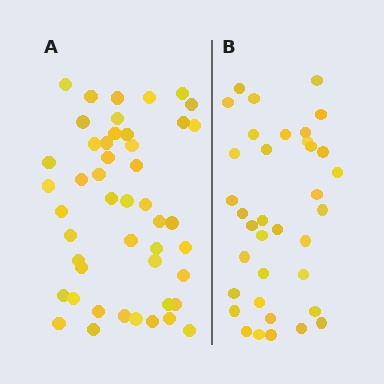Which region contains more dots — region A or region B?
Region A (the left region) has more dots.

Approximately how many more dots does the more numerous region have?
Region A has roughly 12 or so more dots than region B.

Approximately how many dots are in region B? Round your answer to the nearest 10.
About 40 dots. (The exact count is 36, which rounds to 40.)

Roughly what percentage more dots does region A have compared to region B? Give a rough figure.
About 30% more.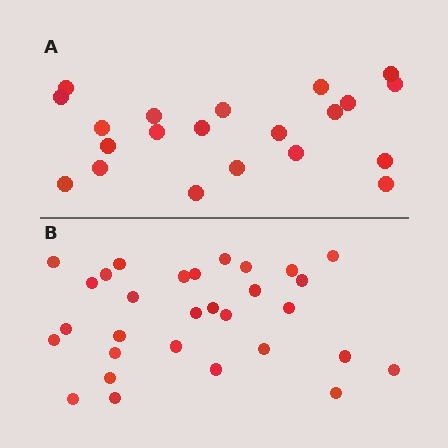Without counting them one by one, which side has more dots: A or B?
Region B (the bottom region) has more dots.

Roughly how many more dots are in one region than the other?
Region B has roughly 8 or so more dots than region A.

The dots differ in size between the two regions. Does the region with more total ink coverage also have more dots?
No. Region A has more total ink coverage because its dots are larger, but region B actually contains more individual dots. Total area can be misleading — the number of items is what matters here.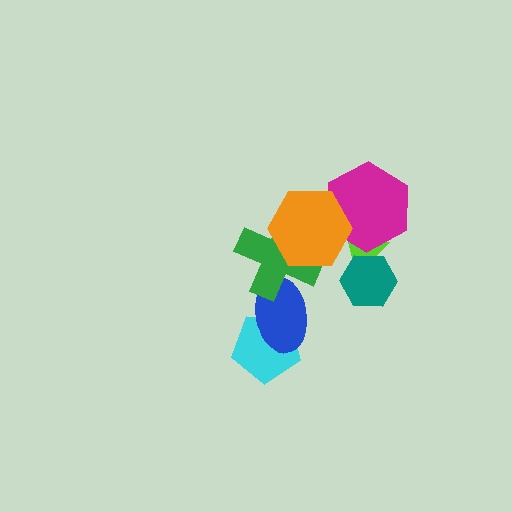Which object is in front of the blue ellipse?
The green cross is in front of the blue ellipse.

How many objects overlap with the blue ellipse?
2 objects overlap with the blue ellipse.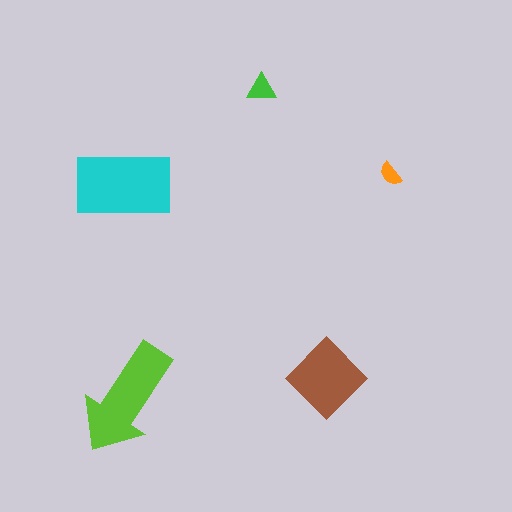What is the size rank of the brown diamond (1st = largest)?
3rd.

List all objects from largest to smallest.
The cyan rectangle, the lime arrow, the brown diamond, the green triangle, the orange semicircle.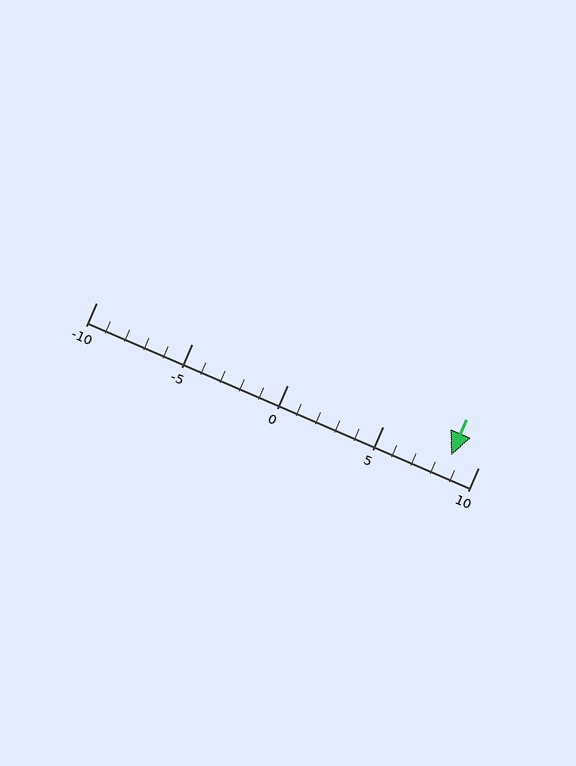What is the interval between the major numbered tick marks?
The major tick marks are spaced 5 units apart.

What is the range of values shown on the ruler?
The ruler shows values from -10 to 10.